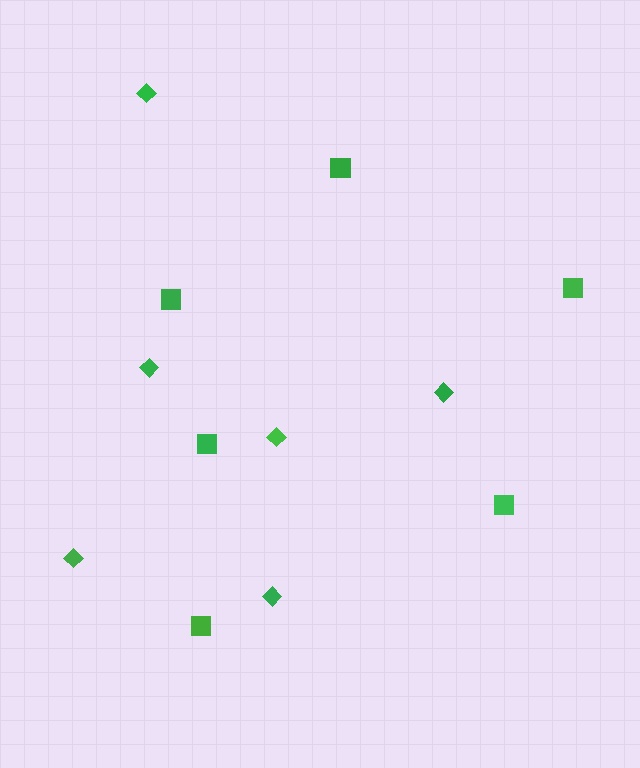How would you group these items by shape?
There are 2 groups: one group of squares (6) and one group of diamonds (6).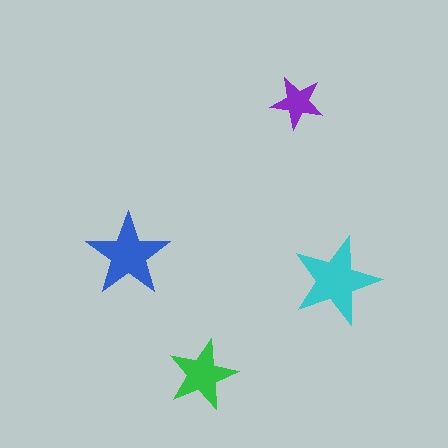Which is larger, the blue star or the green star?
The blue one.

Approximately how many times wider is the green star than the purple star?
About 1.5 times wider.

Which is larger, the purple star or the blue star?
The blue one.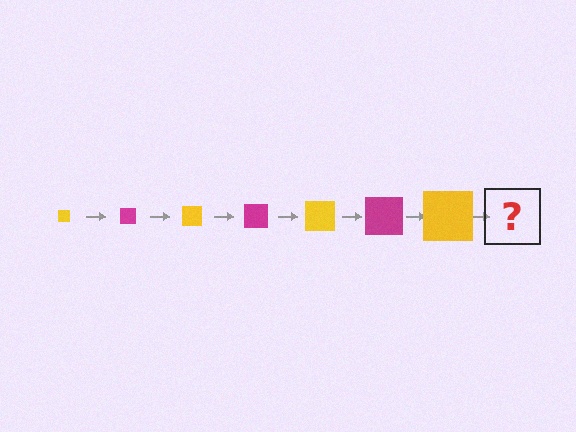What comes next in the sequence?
The next element should be a magenta square, larger than the previous one.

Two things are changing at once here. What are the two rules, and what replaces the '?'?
The two rules are that the square grows larger each step and the color cycles through yellow and magenta. The '?' should be a magenta square, larger than the previous one.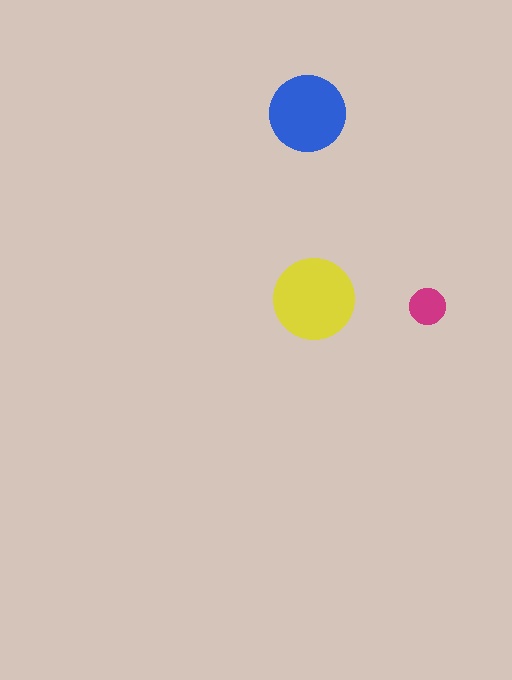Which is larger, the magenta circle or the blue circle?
The blue one.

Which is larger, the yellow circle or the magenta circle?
The yellow one.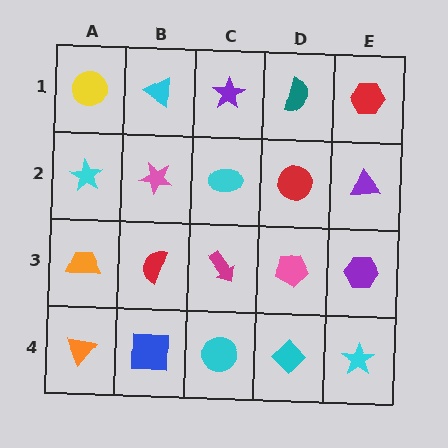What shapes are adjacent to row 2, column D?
A teal semicircle (row 1, column D), a pink pentagon (row 3, column D), a cyan ellipse (row 2, column C), a purple triangle (row 2, column E).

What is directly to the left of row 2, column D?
A cyan ellipse.